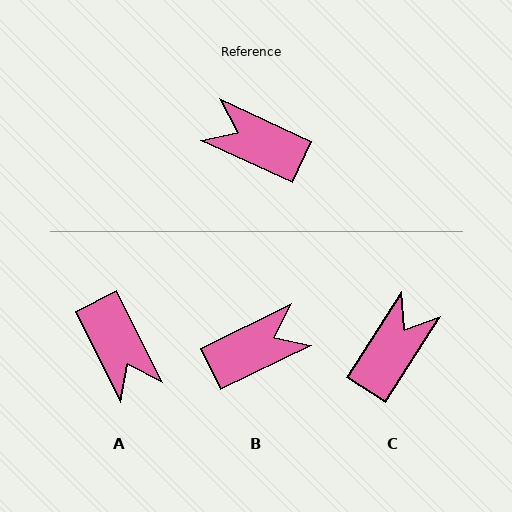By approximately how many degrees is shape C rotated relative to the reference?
Approximately 98 degrees clockwise.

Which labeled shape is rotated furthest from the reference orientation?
A, about 141 degrees away.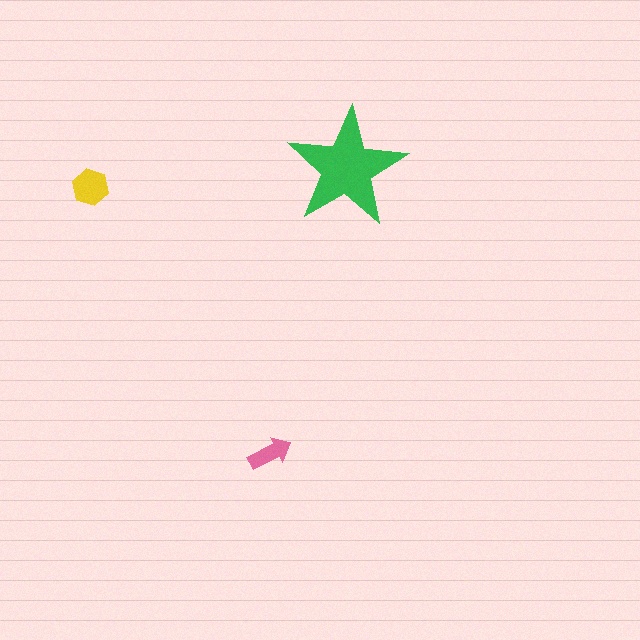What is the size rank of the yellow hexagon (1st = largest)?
2nd.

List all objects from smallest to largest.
The pink arrow, the yellow hexagon, the green star.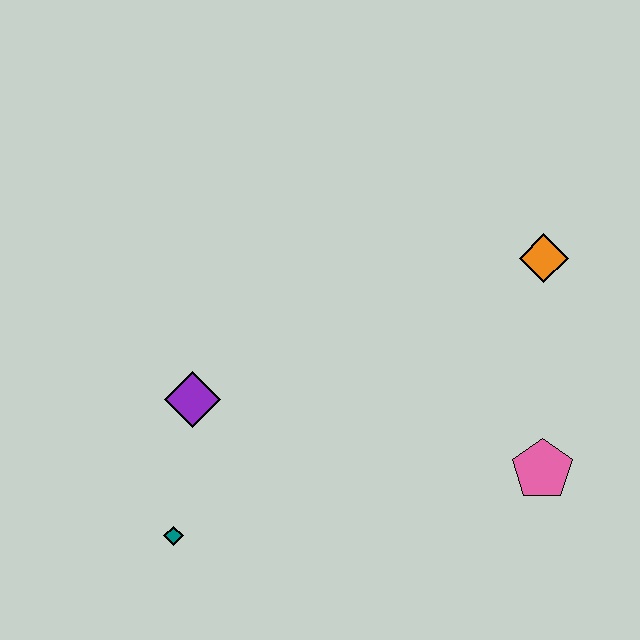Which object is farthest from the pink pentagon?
The teal diamond is farthest from the pink pentagon.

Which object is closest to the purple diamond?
The teal diamond is closest to the purple diamond.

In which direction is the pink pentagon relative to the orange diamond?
The pink pentagon is below the orange diamond.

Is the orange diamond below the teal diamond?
No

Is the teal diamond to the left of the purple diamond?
Yes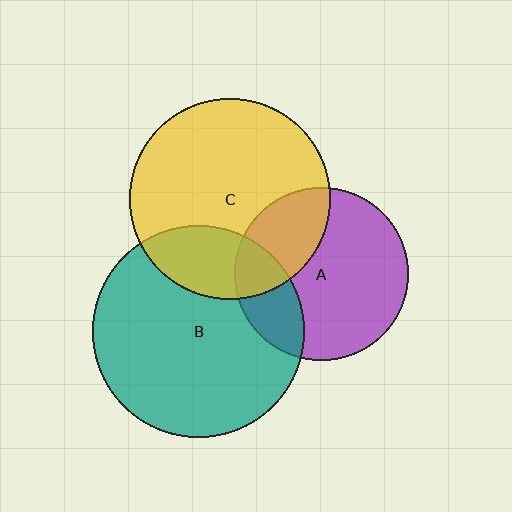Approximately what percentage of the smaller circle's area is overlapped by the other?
Approximately 30%.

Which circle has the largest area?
Circle B (teal).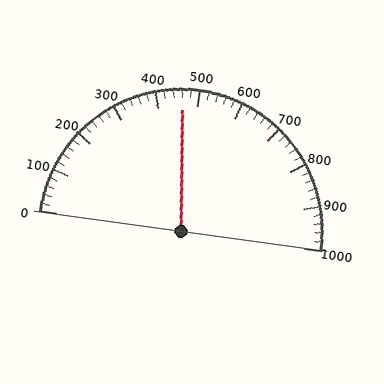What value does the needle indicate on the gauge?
The needle indicates approximately 460.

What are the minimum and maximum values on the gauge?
The gauge ranges from 0 to 1000.